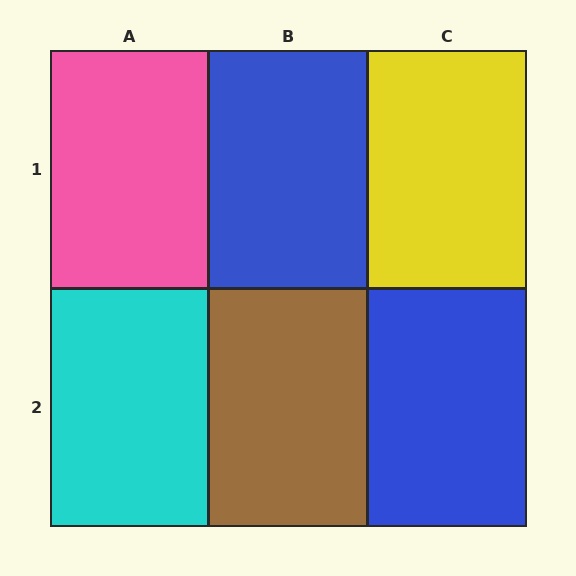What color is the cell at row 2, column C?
Blue.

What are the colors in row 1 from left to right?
Pink, blue, yellow.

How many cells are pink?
1 cell is pink.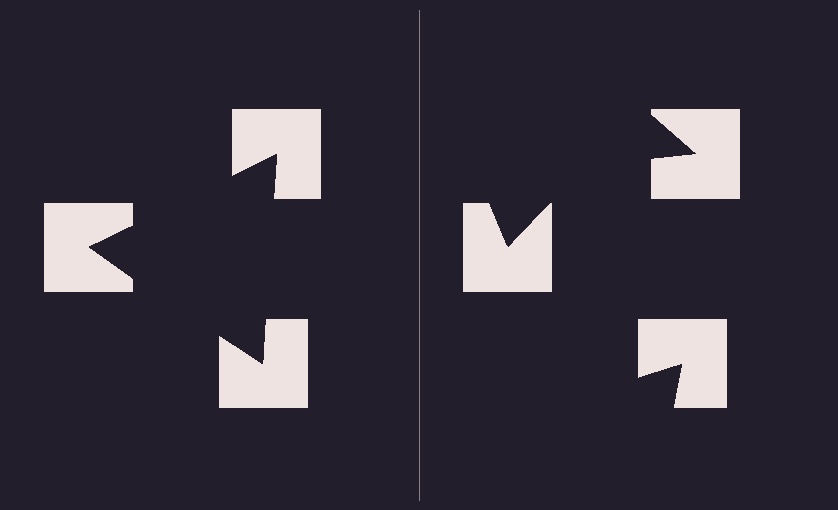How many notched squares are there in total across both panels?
6 — 3 on each side.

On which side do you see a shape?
An illusory triangle appears on the left side. On the right side the wedge cuts are rotated, so no coherent shape forms.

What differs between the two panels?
The notched squares are positioned identically on both sides; only the wedge orientations differ. On the left they align to a triangle; on the right they are misaligned.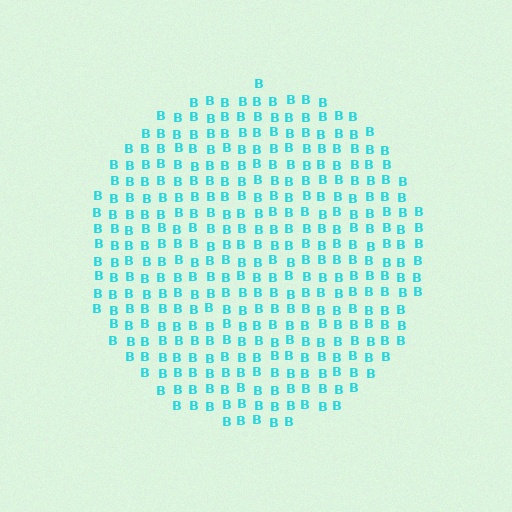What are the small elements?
The small elements are letter B's.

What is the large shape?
The large shape is a circle.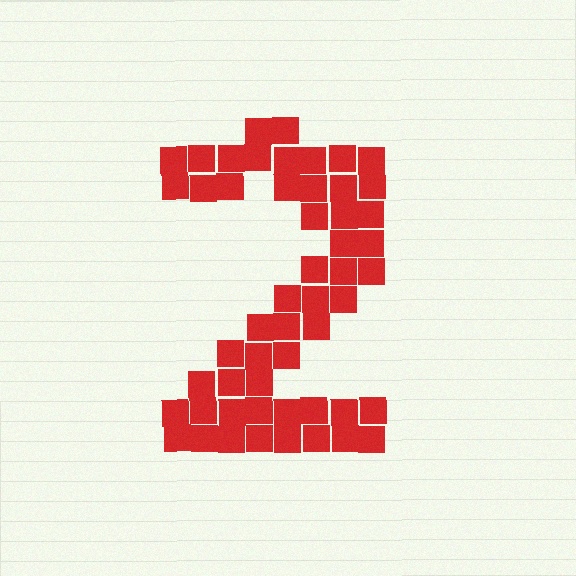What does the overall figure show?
The overall figure shows the digit 2.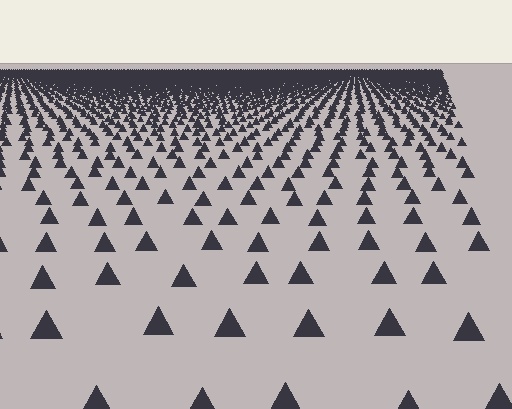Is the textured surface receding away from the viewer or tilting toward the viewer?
The surface is receding away from the viewer. Texture elements get smaller and denser toward the top.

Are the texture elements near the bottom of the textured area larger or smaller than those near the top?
Larger. Near the bottom, elements are closer to the viewer and appear at a bigger on-screen size.